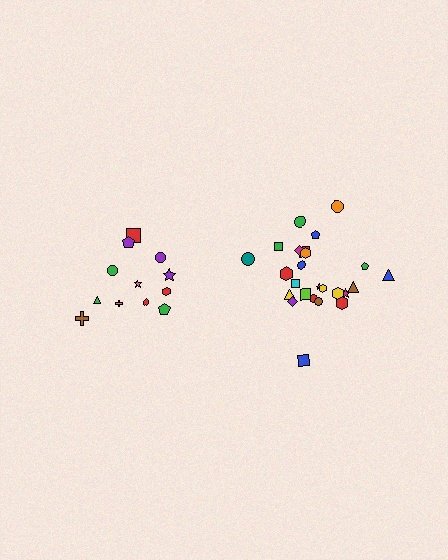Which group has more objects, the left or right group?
The right group.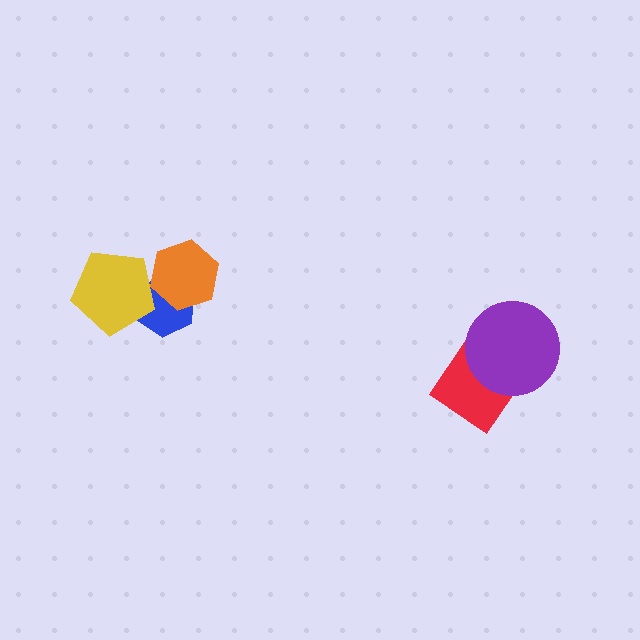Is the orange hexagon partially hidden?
Yes, it is partially covered by another shape.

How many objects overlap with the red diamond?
1 object overlaps with the red diamond.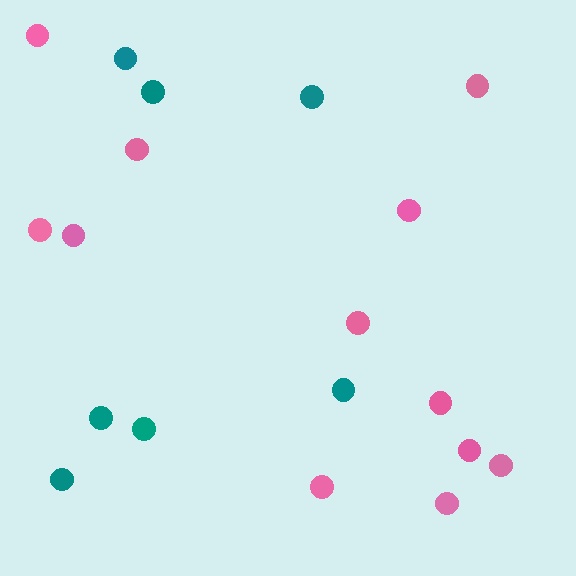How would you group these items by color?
There are 2 groups: one group of pink circles (12) and one group of teal circles (7).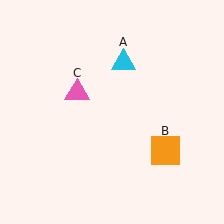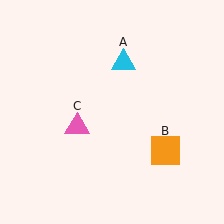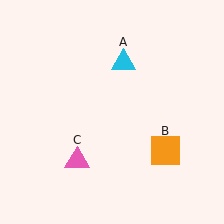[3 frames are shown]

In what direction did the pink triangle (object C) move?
The pink triangle (object C) moved down.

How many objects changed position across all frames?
1 object changed position: pink triangle (object C).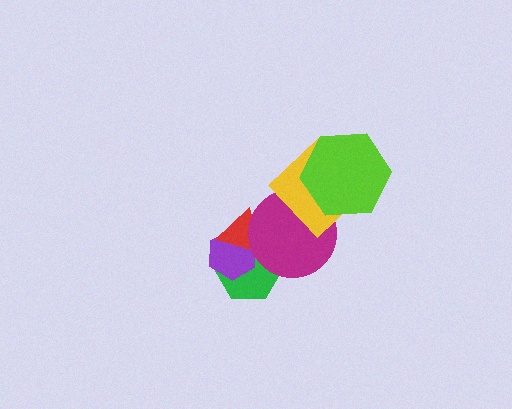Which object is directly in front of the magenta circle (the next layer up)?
The yellow diamond is directly in front of the magenta circle.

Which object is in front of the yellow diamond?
The lime hexagon is in front of the yellow diamond.